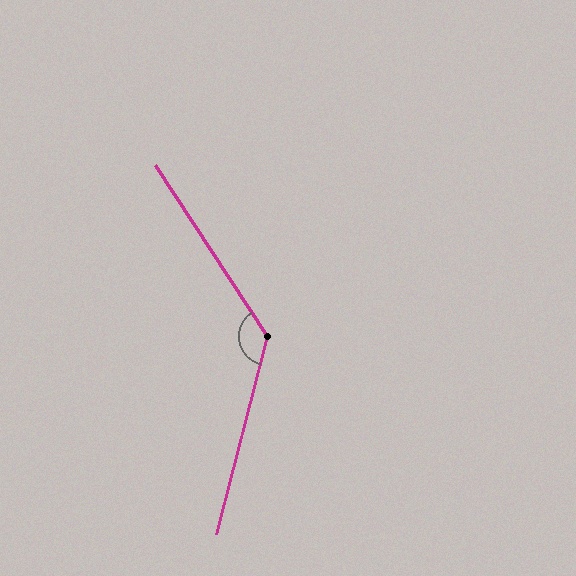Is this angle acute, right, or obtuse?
It is obtuse.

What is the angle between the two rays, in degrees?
Approximately 132 degrees.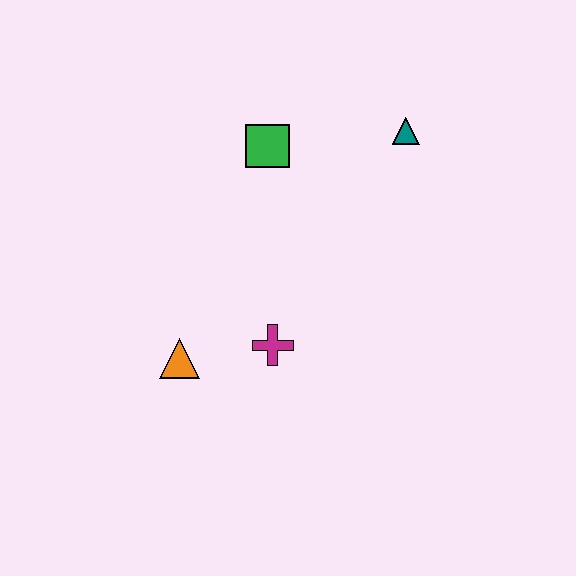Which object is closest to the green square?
The teal triangle is closest to the green square.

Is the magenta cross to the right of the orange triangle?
Yes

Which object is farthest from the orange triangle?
The teal triangle is farthest from the orange triangle.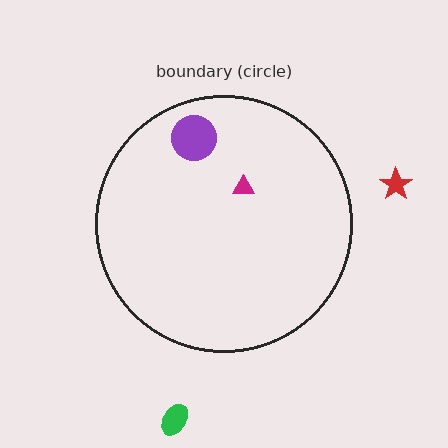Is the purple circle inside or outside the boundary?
Inside.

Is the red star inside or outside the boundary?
Outside.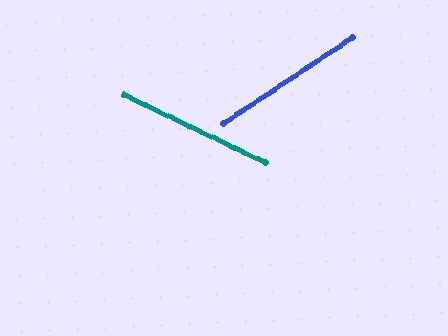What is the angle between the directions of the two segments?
Approximately 59 degrees.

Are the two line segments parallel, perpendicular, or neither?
Neither parallel nor perpendicular — they differ by about 59°.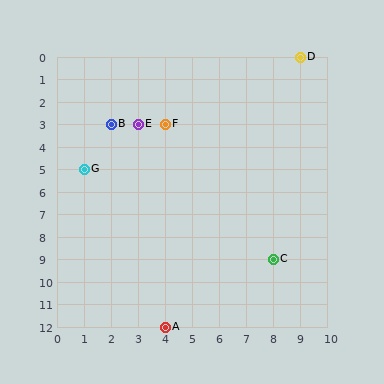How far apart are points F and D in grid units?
Points F and D are 5 columns and 3 rows apart (about 5.8 grid units diagonally).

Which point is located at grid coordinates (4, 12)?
Point A is at (4, 12).